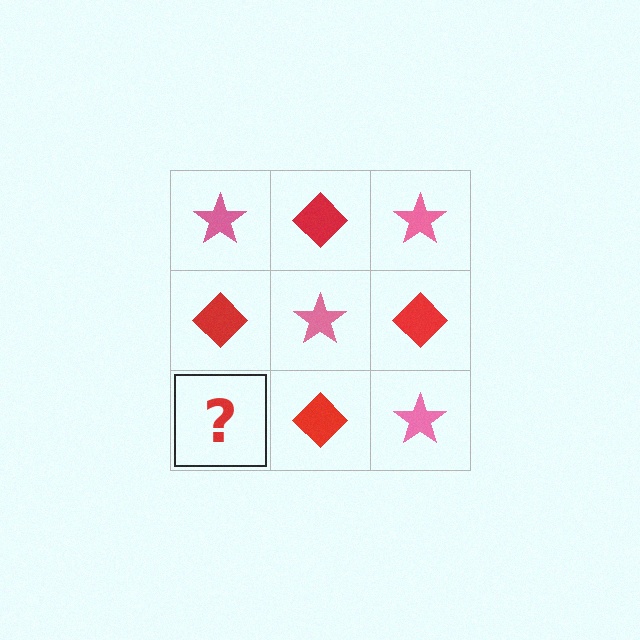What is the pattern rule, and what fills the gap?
The rule is that it alternates pink star and red diamond in a checkerboard pattern. The gap should be filled with a pink star.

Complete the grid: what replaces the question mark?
The question mark should be replaced with a pink star.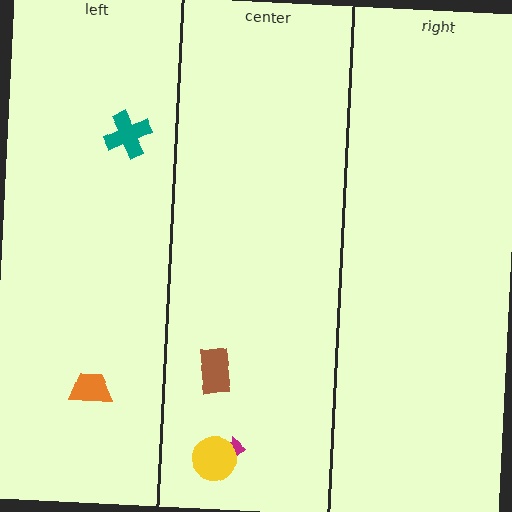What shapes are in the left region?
The teal cross, the orange trapezoid.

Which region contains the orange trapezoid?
The left region.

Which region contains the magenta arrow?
The center region.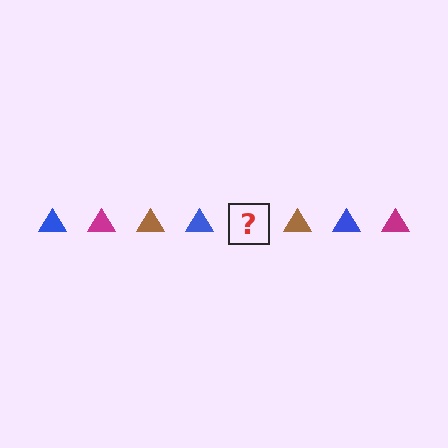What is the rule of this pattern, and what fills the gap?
The rule is that the pattern cycles through blue, magenta, brown triangles. The gap should be filled with a magenta triangle.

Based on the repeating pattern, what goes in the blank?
The blank should be a magenta triangle.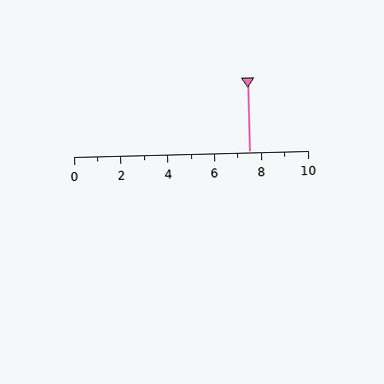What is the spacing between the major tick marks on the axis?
The major ticks are spaced 2 apart.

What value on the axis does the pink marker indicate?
The marker indicates approximately 7.5.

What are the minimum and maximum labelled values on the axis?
The axis runs from 0 to 10.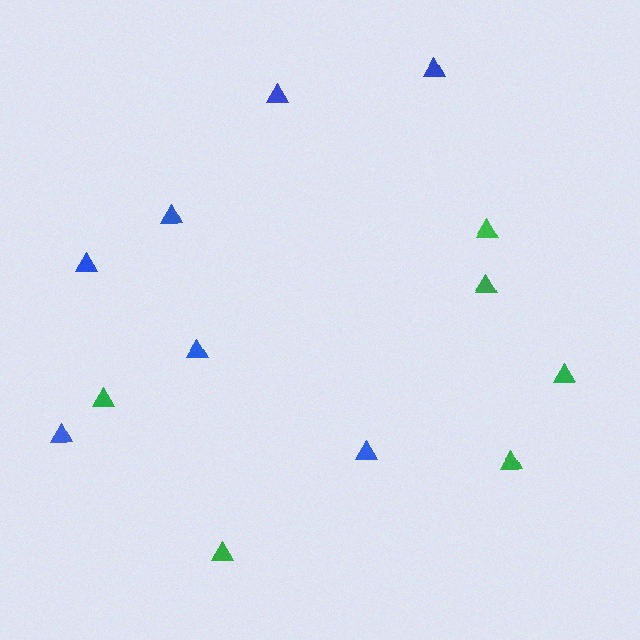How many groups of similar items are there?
There are 2 groups: one group of green triangles (6) and one group of blue triangles (7).